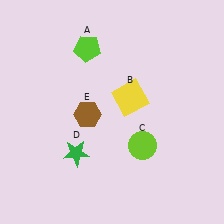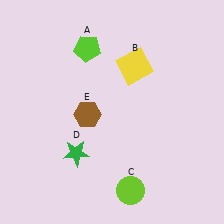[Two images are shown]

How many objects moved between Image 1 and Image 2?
2 objects moved between the two images.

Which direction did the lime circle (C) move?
The lime circle (C) moved down.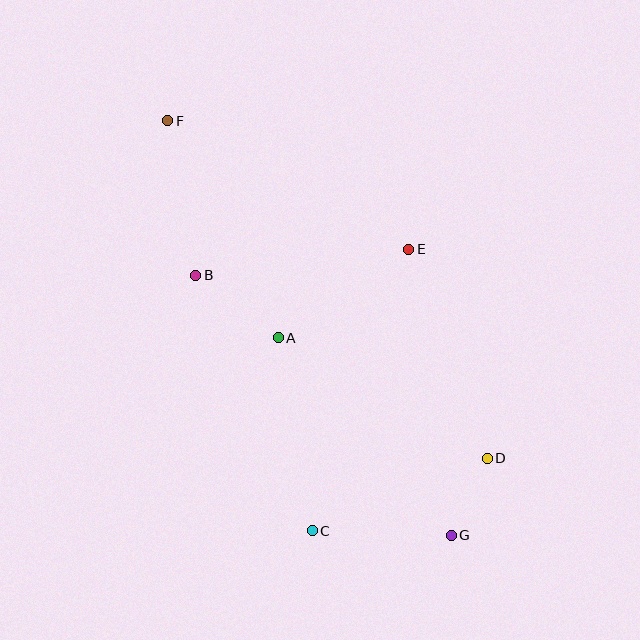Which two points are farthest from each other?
Points F and G are farthest from each other.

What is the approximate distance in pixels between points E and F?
The distance between E and F is approximately 273 pixels.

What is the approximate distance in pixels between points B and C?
The distance between B and C is approximately 281 pixels.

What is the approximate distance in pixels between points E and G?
The distance between E and G is approximately 288 pixels.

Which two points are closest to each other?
Points D and G are closest to each other.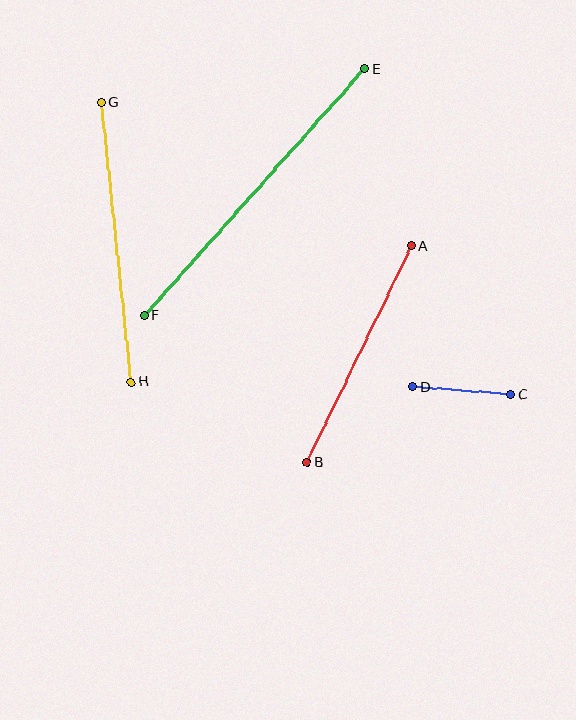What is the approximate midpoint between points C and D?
The midpoint is at approximately (461, 391) pixels.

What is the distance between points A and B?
The distance is approximately 240 pixels.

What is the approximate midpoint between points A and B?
The midpoint is at approximately (359, 354) pixels.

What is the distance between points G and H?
The distance is approximately 281 pixels.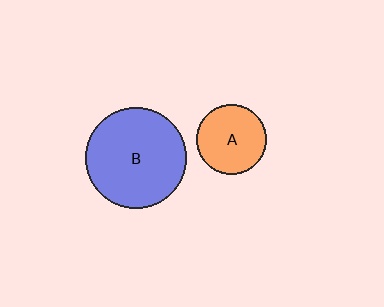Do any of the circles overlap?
No, none of the circles overlap.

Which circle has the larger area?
Circle B (blue).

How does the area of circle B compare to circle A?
Approximately 2.1 times.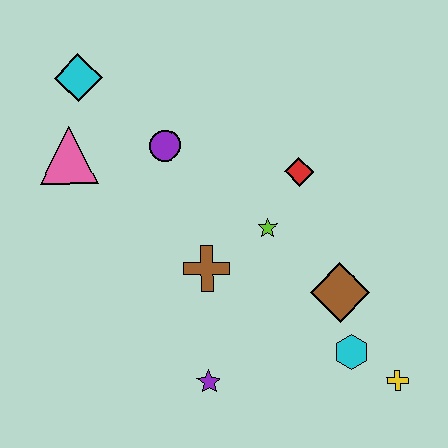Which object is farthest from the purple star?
The cyan diamond is farthest from the purple star.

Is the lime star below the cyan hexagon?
No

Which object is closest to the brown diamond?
The cyan hexagon is closest to the brown diamond.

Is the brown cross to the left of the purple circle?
No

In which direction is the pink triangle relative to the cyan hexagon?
The pink triangle is to the left of the cyan hexagon.